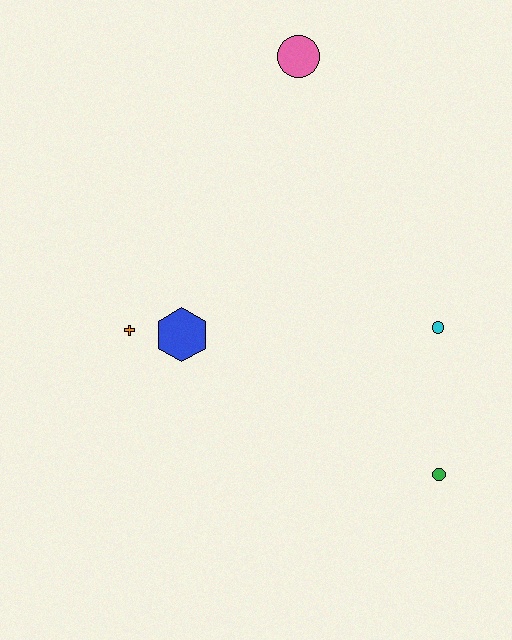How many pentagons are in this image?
There are no pentagons.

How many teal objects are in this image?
There are no teal objects.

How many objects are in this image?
There are 5 objects.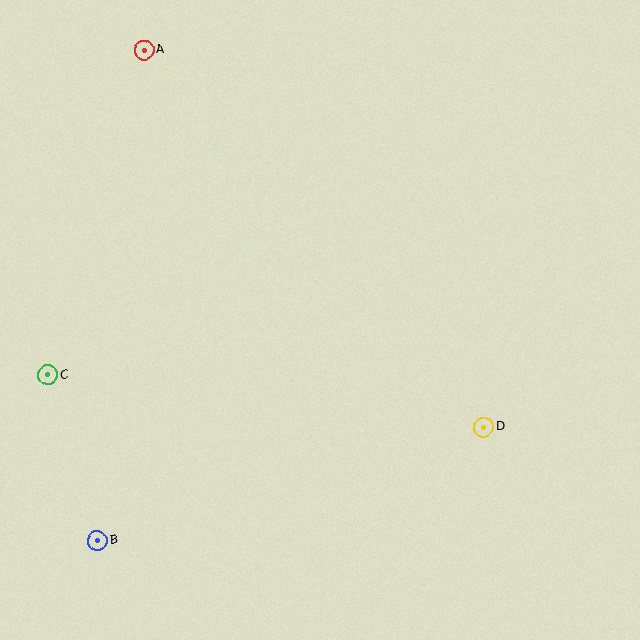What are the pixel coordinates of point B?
Point B is at (98, 540).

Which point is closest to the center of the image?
Point D at (484, 427) is closest to the center.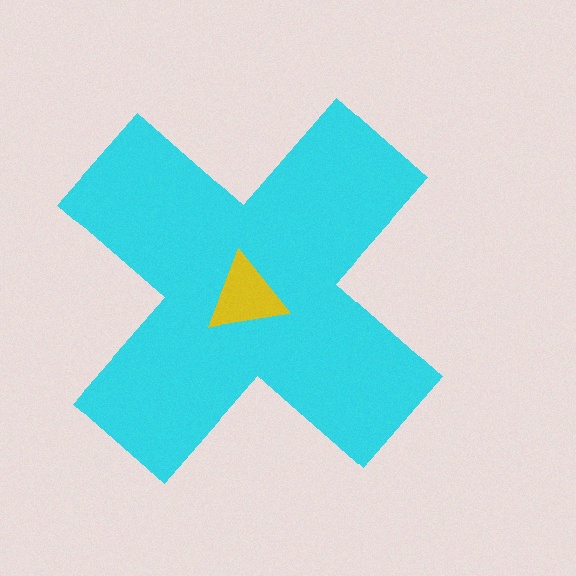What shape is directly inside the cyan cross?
The yellow triangle.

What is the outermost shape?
The cyan cross.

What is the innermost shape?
The yellow triangle.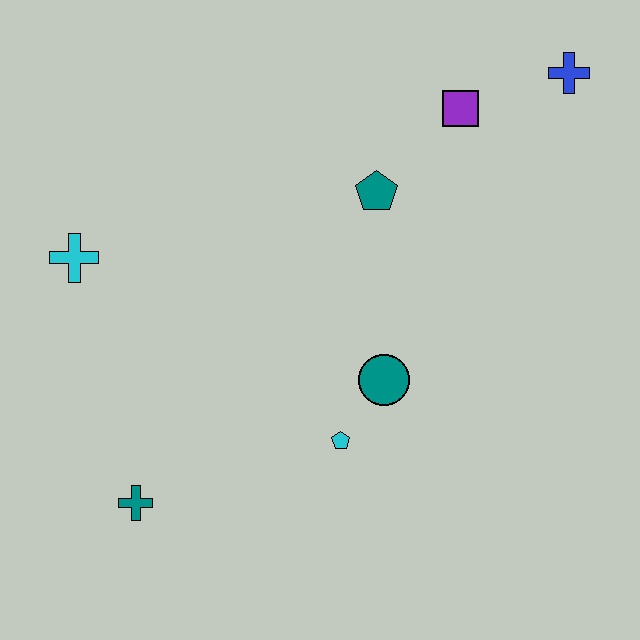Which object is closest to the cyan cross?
The teal cross is closest to the cyan cross.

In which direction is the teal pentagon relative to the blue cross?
The teal pentagon is to the left of the blue cross.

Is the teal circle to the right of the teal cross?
Yes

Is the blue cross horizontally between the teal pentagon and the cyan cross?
No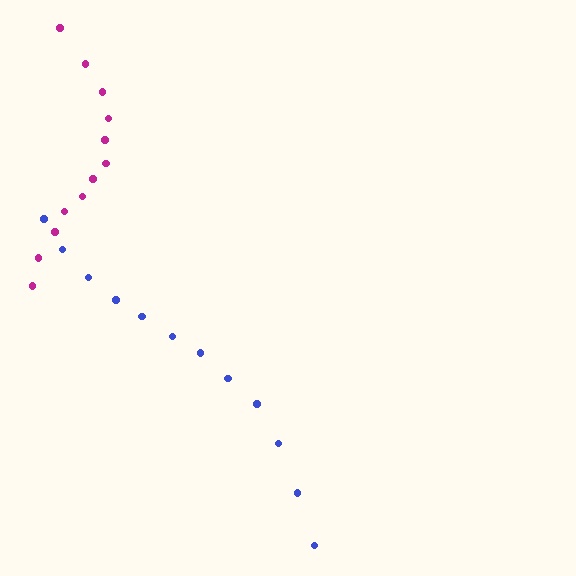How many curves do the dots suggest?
There are 2 distinct paths.